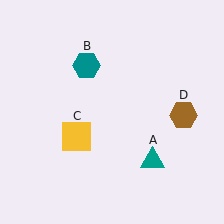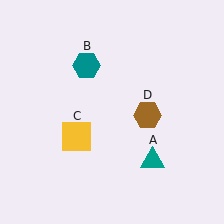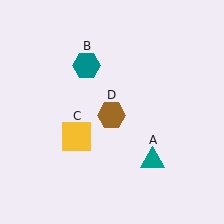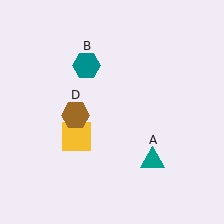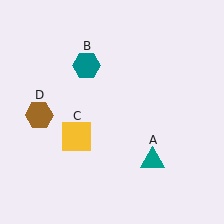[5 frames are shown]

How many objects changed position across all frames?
1 object changed position: brown hexagon (object D).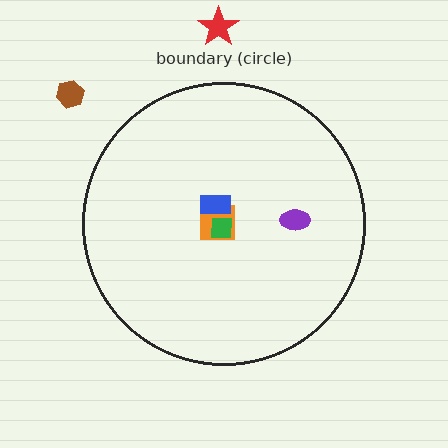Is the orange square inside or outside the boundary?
Inside.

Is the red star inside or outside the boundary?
Outside.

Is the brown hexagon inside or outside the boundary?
Outside.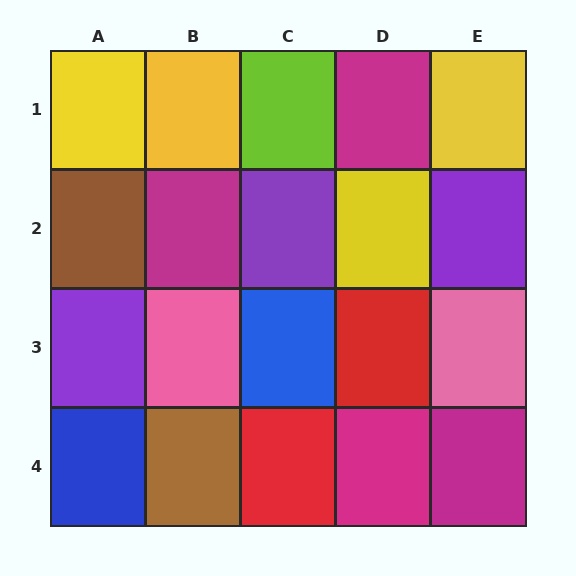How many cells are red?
2 cells are red.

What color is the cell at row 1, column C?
Lime.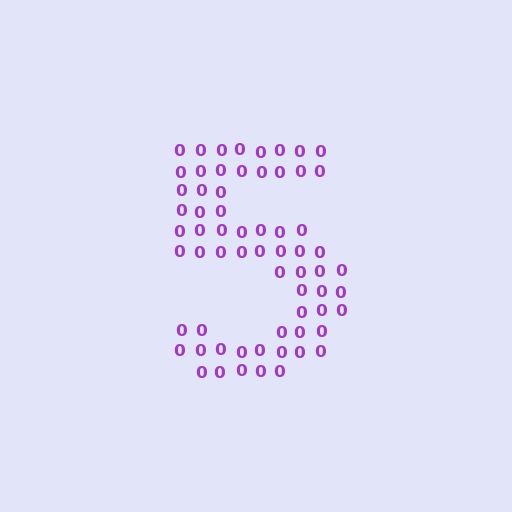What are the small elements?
The small elements are digit 0's.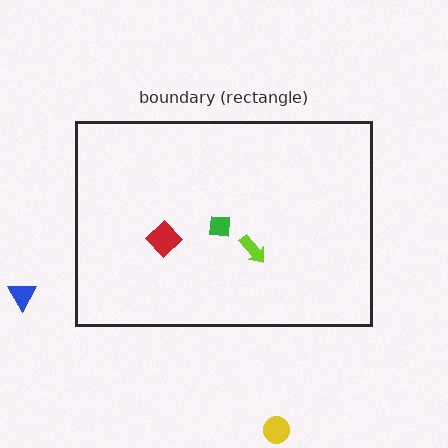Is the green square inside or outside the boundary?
Inside.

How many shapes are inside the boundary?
3 inside, 2 outside.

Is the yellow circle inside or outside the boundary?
Outside.